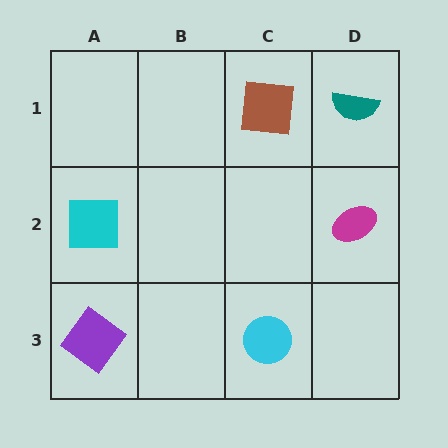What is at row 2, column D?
A magenta ellipse.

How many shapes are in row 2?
2 shapes.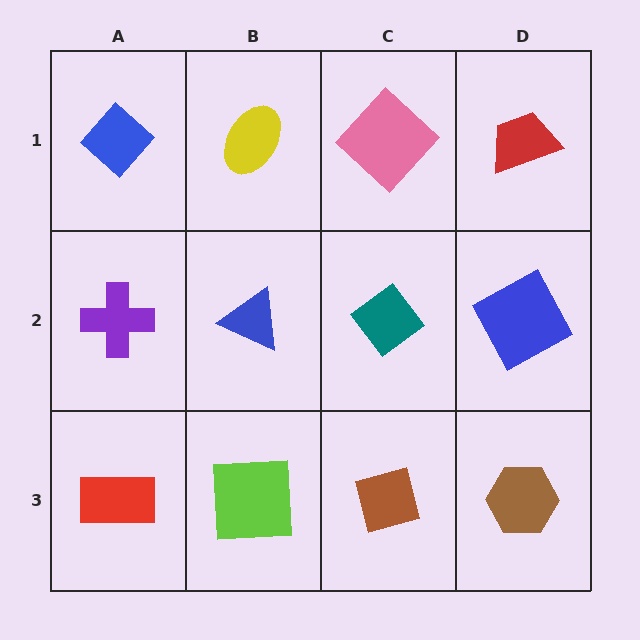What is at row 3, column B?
A lime square.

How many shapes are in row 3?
4 shapes.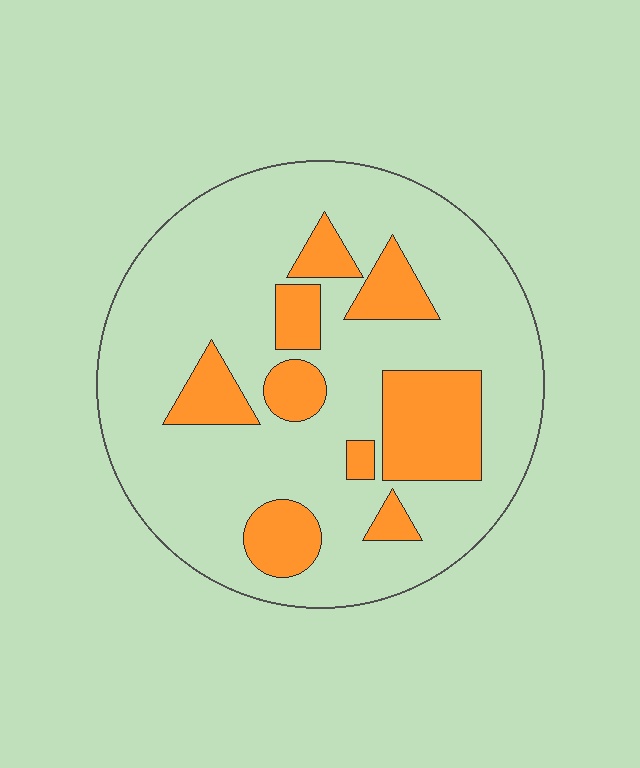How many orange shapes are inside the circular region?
9.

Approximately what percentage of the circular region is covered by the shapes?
Approximately 25%.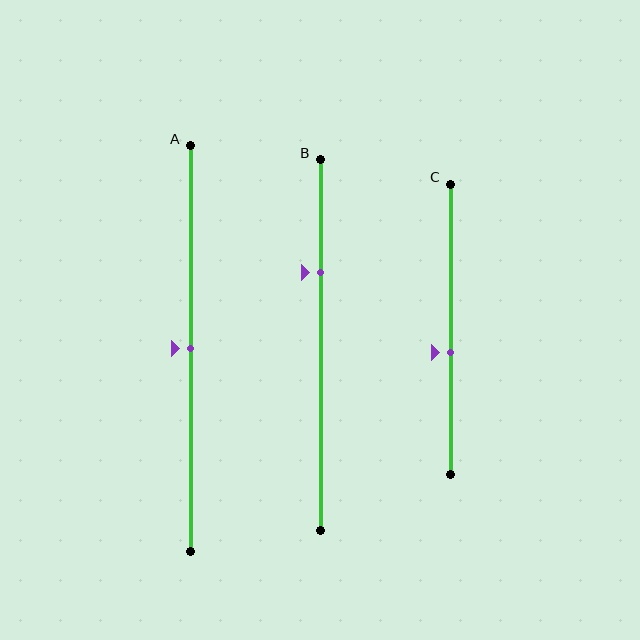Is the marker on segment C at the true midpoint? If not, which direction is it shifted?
No, the marker on segment C is shifted downward by about 8% of the segment length.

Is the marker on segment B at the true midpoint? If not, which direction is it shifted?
No, the marker on segment B is shifted upward by about 20% of the segment length.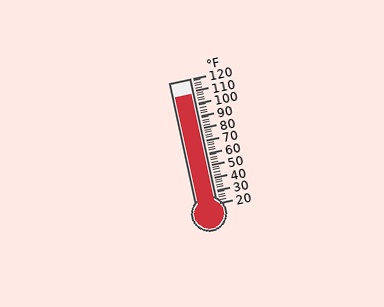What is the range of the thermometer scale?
The thermometer scale ranges from 20°F to 120°F.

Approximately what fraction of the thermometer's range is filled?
The thermometer is filled to approximately 90% of its range.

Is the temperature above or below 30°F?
The temperature is above 30°F.